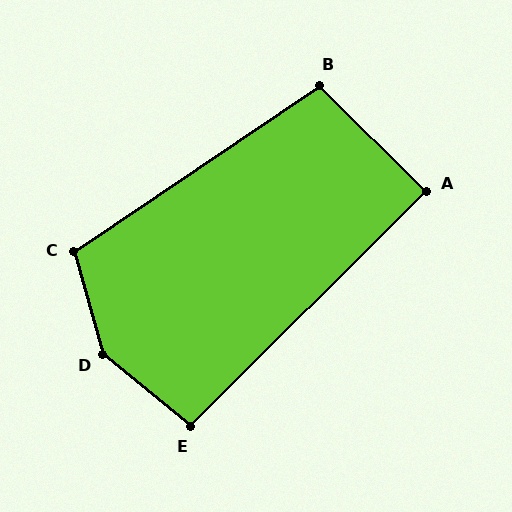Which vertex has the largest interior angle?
D, at approximately 145 degrees.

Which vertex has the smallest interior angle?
A, at approximately 90 degrees.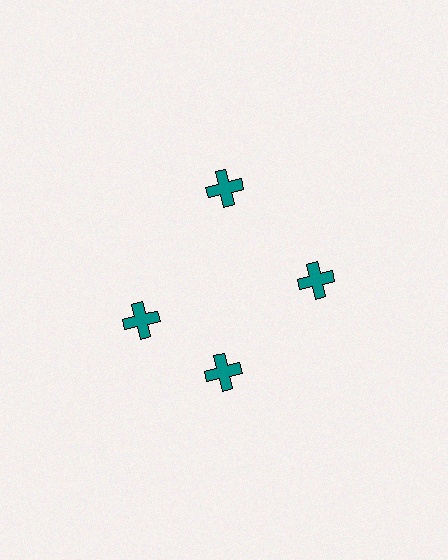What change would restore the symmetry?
The symmetry would be restored by rotating it back into even spacing with its neighbors so that all 4 crosses sit at equal angles and equal distance from the center.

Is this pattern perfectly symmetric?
No. The 4 teal crosses are arranged in a ring, but one element near the 9 o'clock position is rotated out of alignment along the ring, breaking the 4-fold rotational symmetry.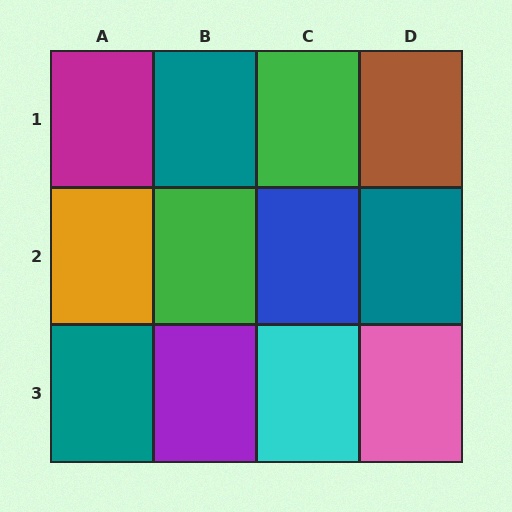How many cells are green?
2 cells are green.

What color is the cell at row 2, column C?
Blue.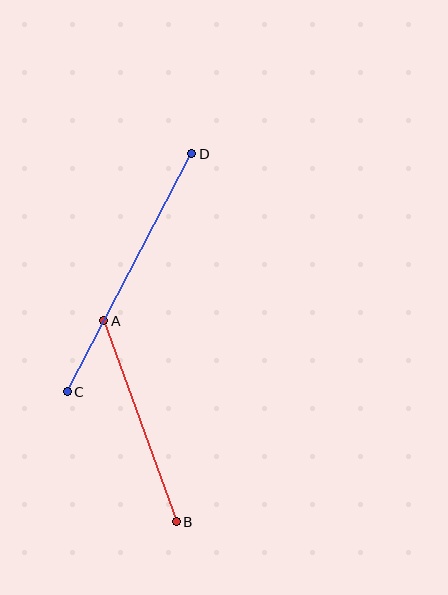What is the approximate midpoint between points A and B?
The midpoint is at approximately (140, 421) pixels.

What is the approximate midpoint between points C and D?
The midpoint is at approximately (129, 273) pixels.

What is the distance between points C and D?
The distance is approximately 268 pixels.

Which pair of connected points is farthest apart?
Points C and D are farthest apart.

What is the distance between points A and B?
The distance is approximately 213 pixels.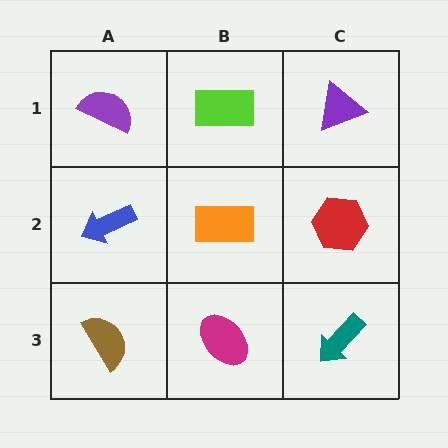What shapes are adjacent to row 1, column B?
An orange rectangle (row 2, column B), a purple semicircle (row 1, column A), a purple triangle (row 1, column C).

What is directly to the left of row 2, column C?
An orange rectangle.